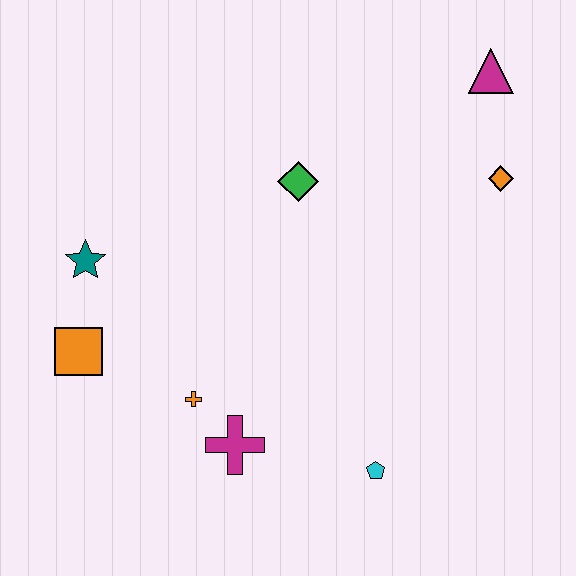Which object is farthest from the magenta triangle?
The orange square is farthest from the magenta triangle.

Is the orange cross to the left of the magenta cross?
Yes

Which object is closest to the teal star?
The orange square is closest to the teal star.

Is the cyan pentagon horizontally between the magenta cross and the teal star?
No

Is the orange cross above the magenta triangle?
No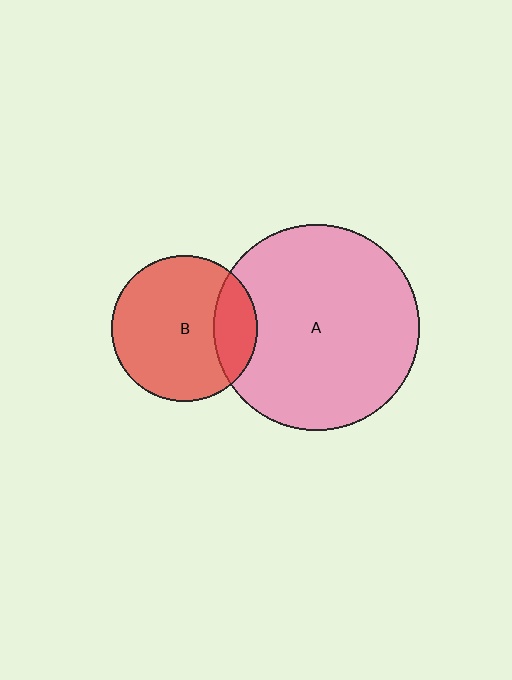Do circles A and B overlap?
Yes.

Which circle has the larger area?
Circle A (pink).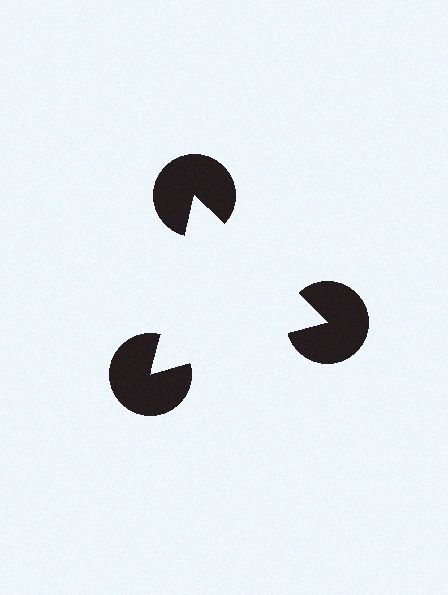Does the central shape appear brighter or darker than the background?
It typically appears slightly brighter than the background, even though no actual brightness change is drawn.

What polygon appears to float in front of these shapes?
An illusory triangle — its edges are inferred from the aligned wedge cuts in the pac-man discs, not physically drawn.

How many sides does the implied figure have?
3 sides.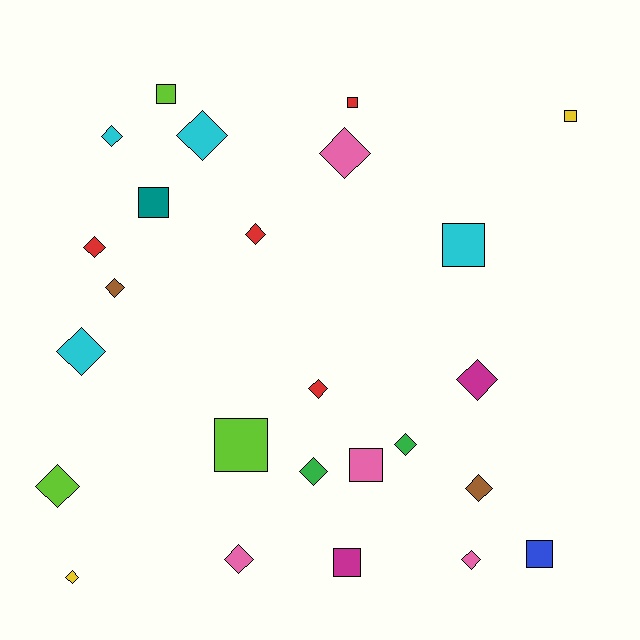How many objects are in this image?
There are 25 objects.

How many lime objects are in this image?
There are 3 lime objects.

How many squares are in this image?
There are 9 squares.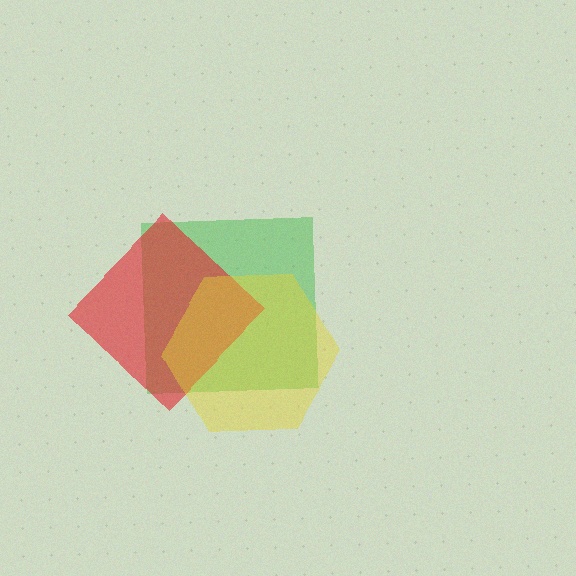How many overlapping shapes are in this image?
There are 3 overlapping shapes in the image.